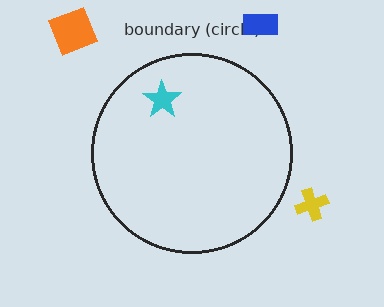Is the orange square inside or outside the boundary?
Outside.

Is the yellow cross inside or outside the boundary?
Outside.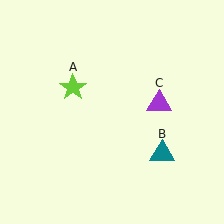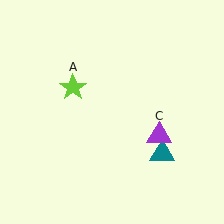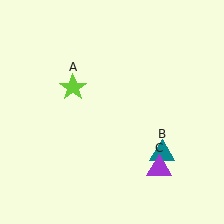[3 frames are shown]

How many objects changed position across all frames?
1 object changed position: purple triangle (object C).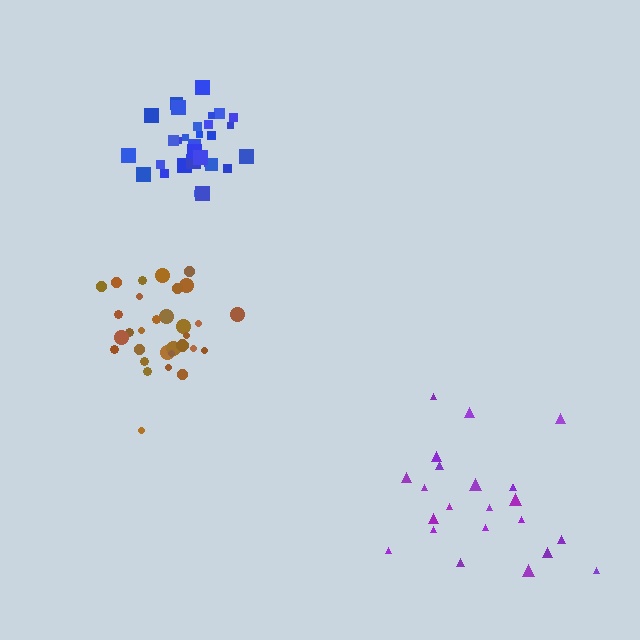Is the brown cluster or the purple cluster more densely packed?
Brown.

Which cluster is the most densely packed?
Blue.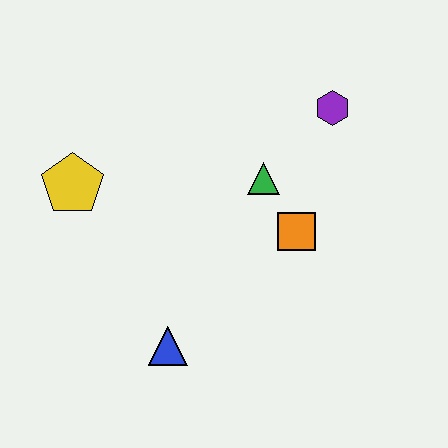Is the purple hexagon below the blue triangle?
No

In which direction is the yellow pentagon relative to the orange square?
The yellow pentagon is to the left of the orange square.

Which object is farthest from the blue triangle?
The purple hexagon is farthest from the blue triangle.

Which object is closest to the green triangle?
The orange square is closest to the green triangle.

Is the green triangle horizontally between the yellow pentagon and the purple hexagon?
Yes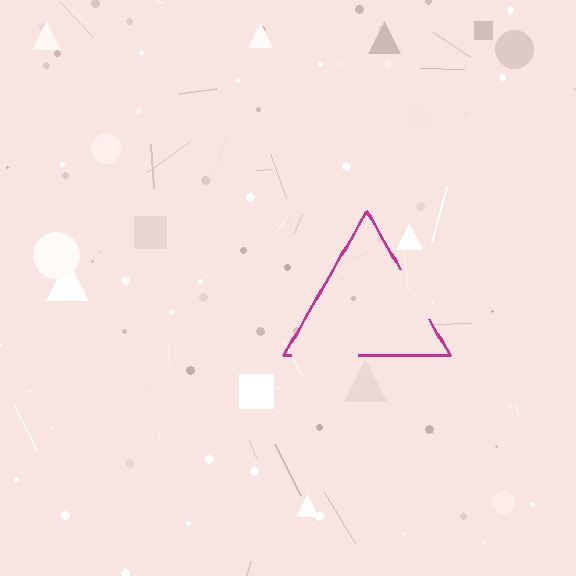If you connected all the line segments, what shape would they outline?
They would outline a triangle.